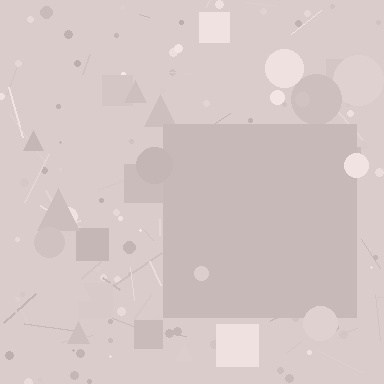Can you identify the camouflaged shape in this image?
The camouflaged shape is a square.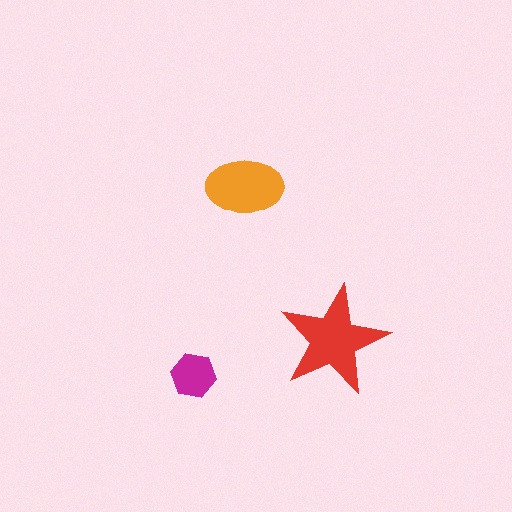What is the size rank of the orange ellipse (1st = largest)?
2nd.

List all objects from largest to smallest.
The red star, the orange ellipse, the magenta hexagon.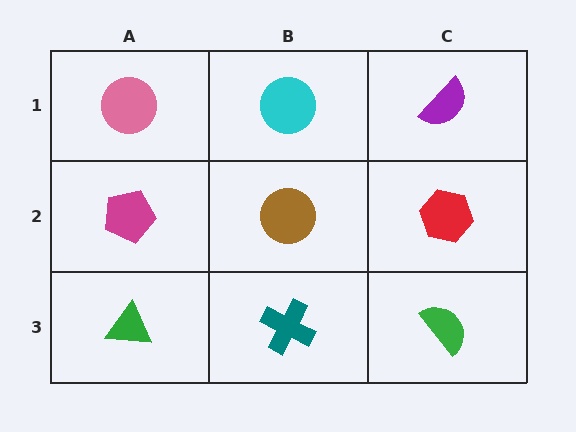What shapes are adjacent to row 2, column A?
A pink circle (row 1, column A), a green triangle (row 3, column A), a brown circle (row 2, column B).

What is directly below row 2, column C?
A green semicircle.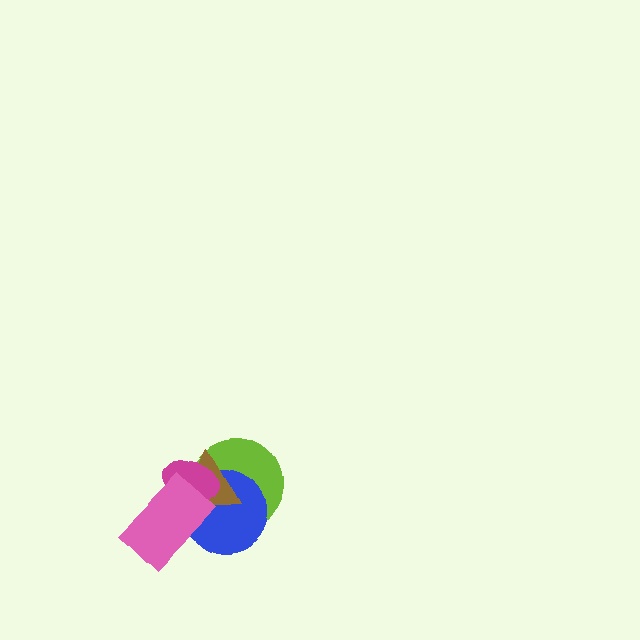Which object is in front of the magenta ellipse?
The pink rectangle is in front of the magenta ellipse.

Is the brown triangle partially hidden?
Yes, it is partially covered by another shape.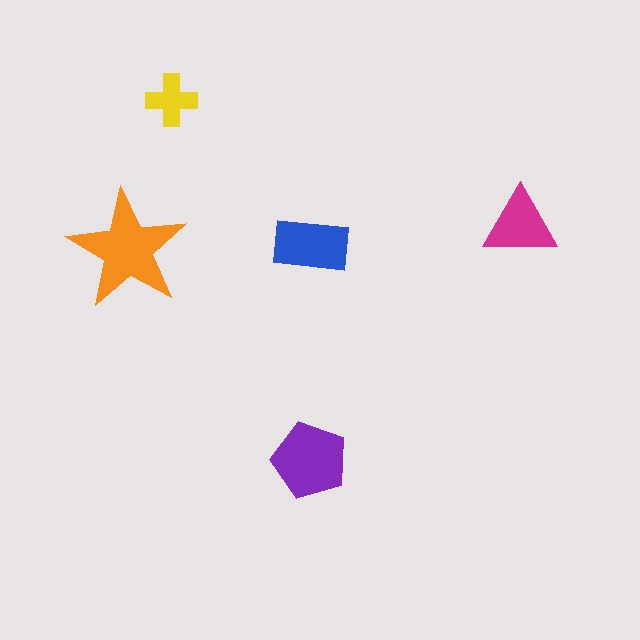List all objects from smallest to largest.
The yellow cross, the magenta triangle, the blue rectangle, the purple pentagon, the orange star.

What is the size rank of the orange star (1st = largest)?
1st.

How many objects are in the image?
There are 5 objects in the image.